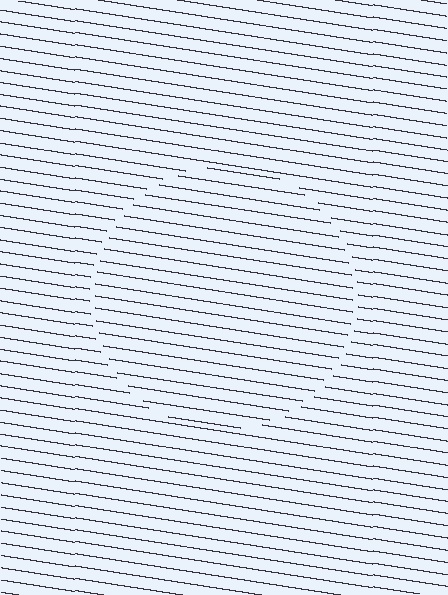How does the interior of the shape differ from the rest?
The interior of the shape contains the same grating, shifted by half a period — the contour is defined by the phase discontinuity where line-ends from the inner and outer gratings abut.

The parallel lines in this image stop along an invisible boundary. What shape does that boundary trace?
An illusory circle. The interior of the shape contains the same grating, shifted by half a period — the contour is defined by the phase discontinuity where line-ends from the inner and outer gratings abut.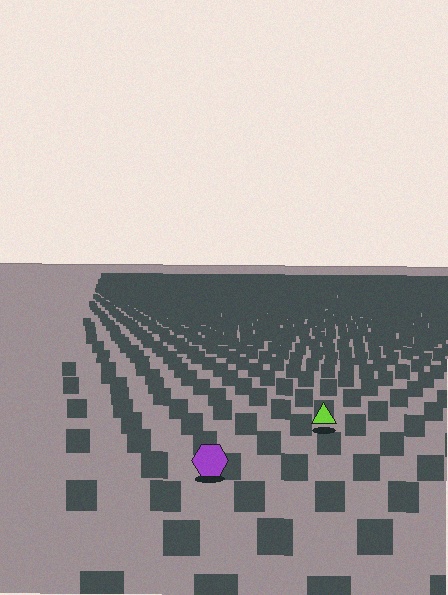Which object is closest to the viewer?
The purple hexagon is closest. The texture marks near it are larger and more spread out.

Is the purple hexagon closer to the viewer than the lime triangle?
Yes. The purple hexagon is closer — you can tell from the texture gradient: the ground texture is coarser near it.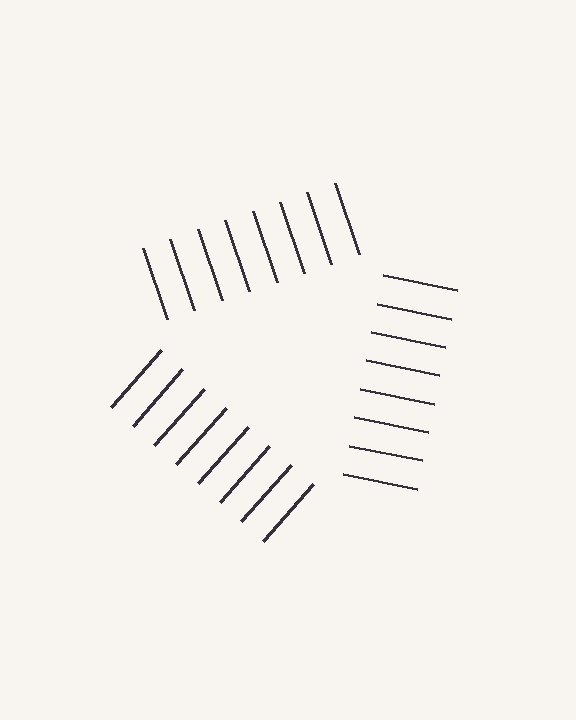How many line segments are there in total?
24 — 8 along each of the 3 edges.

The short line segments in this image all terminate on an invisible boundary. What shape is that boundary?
An illusory triangle — the line segments terminate on its edges but no continuous stroke is drawn.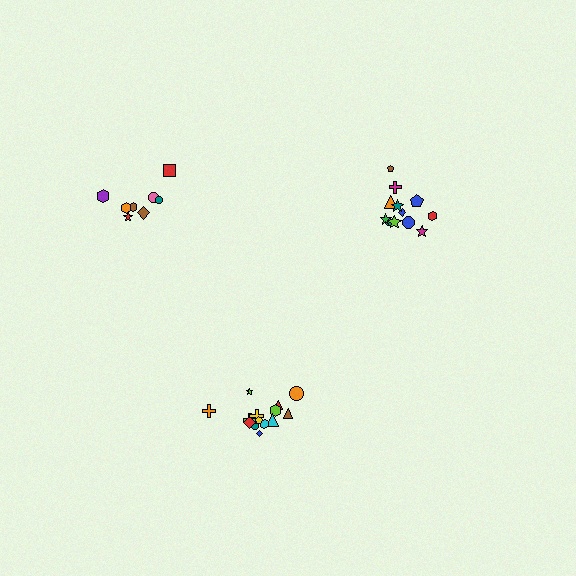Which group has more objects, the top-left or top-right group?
The top-right group.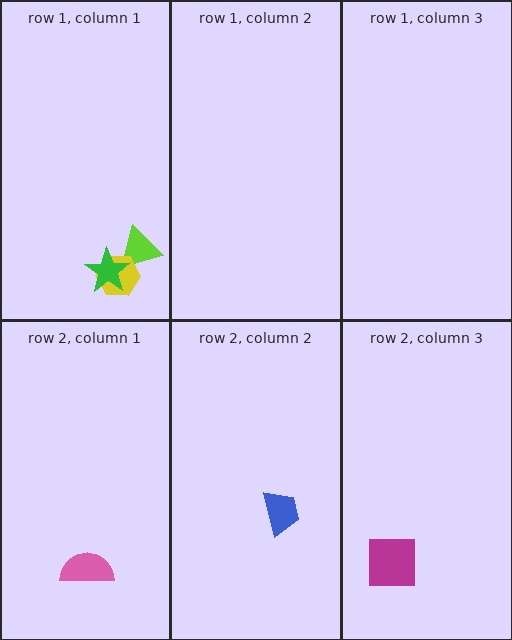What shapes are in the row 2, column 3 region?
The magenta square.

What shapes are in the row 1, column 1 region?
The lime triangle, the yellow hexagon, the green star.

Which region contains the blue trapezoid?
The row 2, column 2 region.